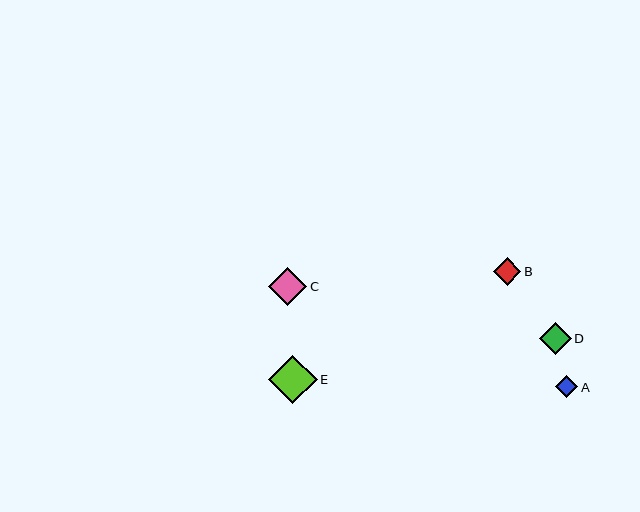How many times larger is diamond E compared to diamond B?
Diamond E is approximately 1.7 times the size of diamond B.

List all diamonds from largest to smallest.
From largest to smallest: E, C, D, B, A.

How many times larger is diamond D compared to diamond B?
Diamond D is approximately 1.1 times the size of diamond B.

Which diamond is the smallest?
Diamond A is the smallest with a size of approximately 22 pixels.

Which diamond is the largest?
Diamond E is the largest with a size of approximately 48 pixels.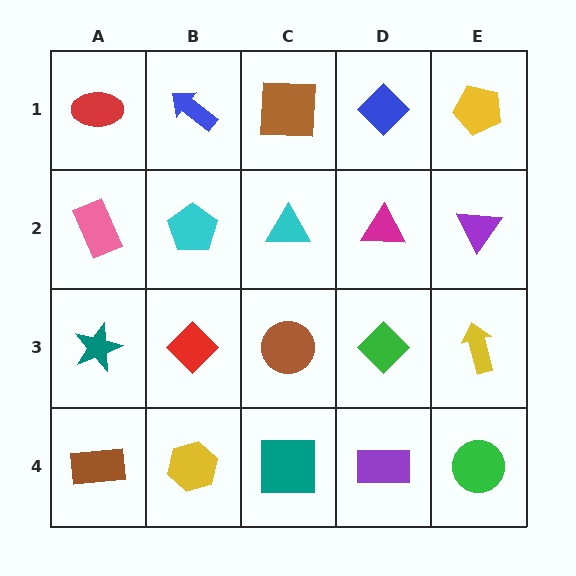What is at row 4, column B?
A yellow hexagon.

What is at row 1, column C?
A brown square.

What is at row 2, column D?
A magenta triangle.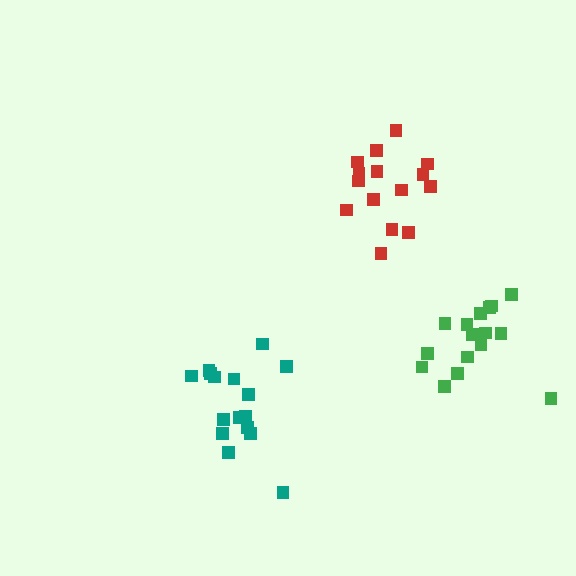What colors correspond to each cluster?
The clusters are colored: red, teal, green.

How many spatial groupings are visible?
There are 3 spatial groupings.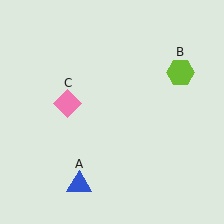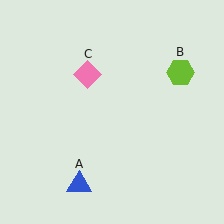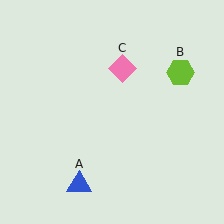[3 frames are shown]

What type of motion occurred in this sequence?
The pink diamond (object C) rotated clockwise around the center of the scene.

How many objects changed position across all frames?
1 object changed position: pink diamond (object C).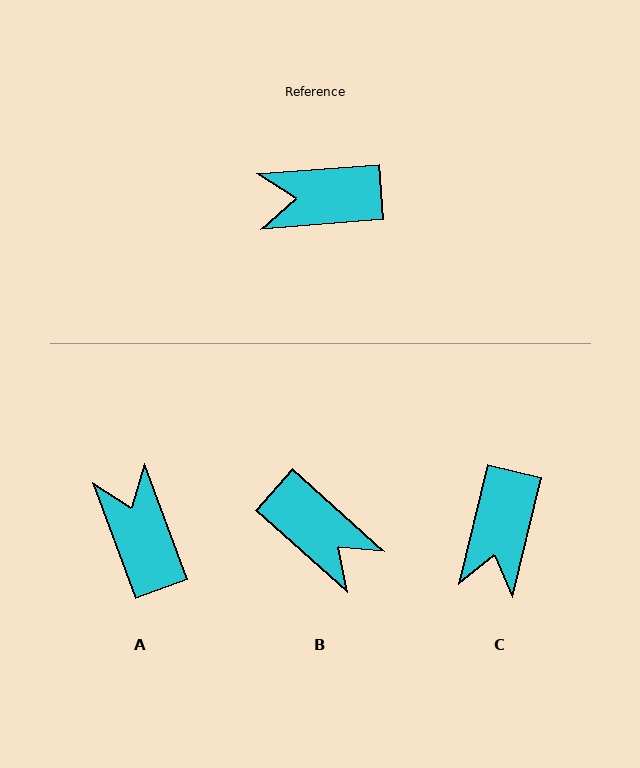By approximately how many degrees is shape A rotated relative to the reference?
Approximately 74 degrees clockwise.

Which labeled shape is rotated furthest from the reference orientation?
B, about 134 degrees away.